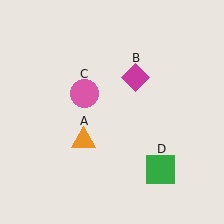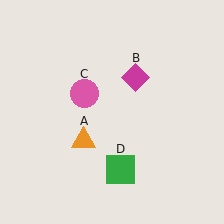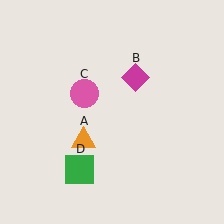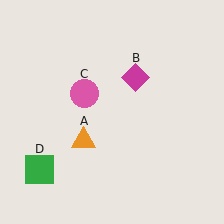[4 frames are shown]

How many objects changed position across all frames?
1 object changed position: green square (object D).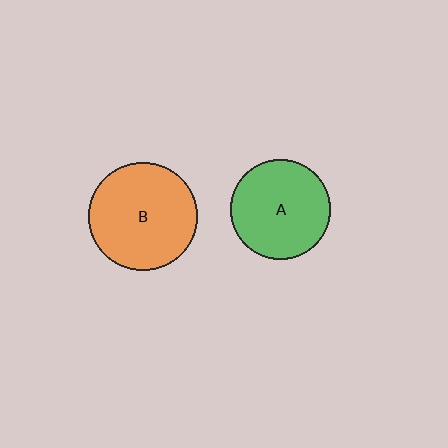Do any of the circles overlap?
No, none of the circles overlap.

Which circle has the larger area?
Circle B (orange).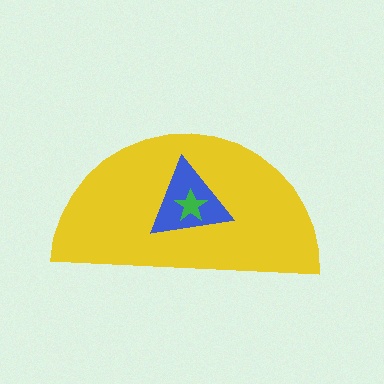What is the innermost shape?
The green star.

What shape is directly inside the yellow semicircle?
The blue triangle.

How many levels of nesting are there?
3.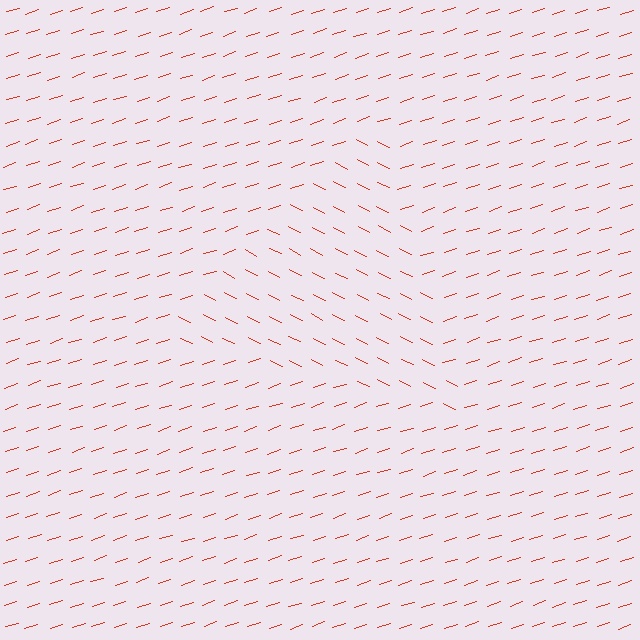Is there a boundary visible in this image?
Yes, there is a texture boundary formed by a change in line orientation.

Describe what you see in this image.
The image is filled with small red line segments. A triangle region in the image has lines oriented differently from the surrounding lines, creating a visible texture boundary.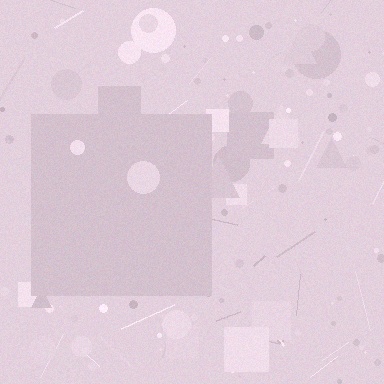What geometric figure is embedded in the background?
A square is embedded in the background.